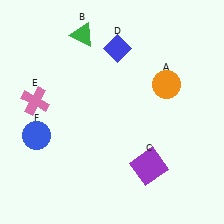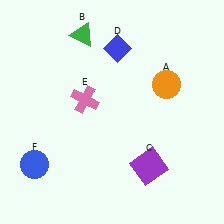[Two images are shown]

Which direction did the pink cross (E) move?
The pink cross (E) moved right.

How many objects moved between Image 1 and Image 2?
2 objects moved between the two images.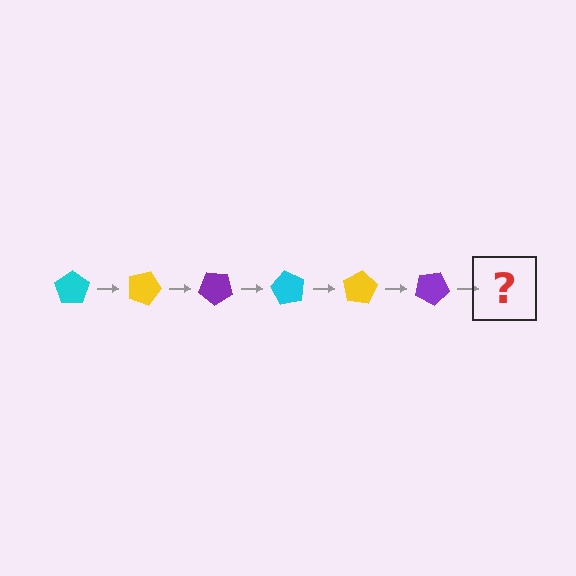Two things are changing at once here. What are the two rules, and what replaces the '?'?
The two rules are that it rotates 20 degrees each step and the color cycles through cyan, yellow, and purple. The '?' should be a cyan pentagon, rotated 120 degrees from the start.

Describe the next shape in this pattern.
It should be a cyan pentagon, rotated 120 degrees from the start.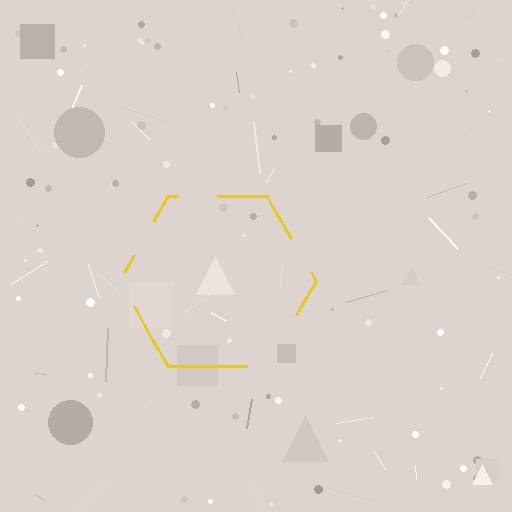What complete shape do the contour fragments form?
The contour fragments form a hexagon.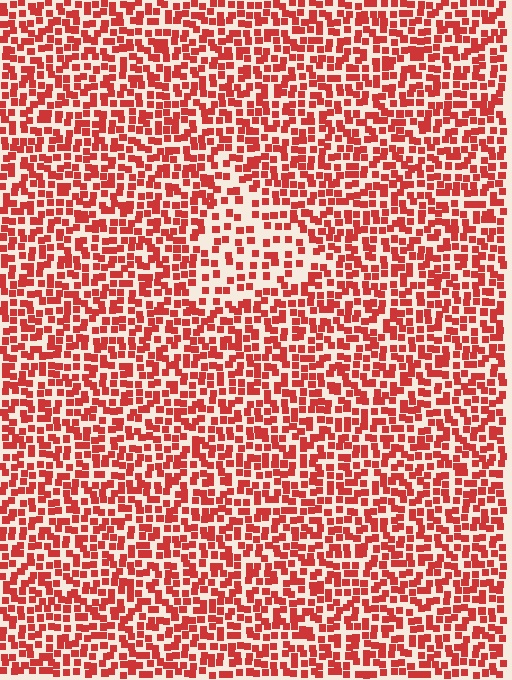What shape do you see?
I see a triangle.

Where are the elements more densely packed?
The elements are more densely packed outside the triangle boundary.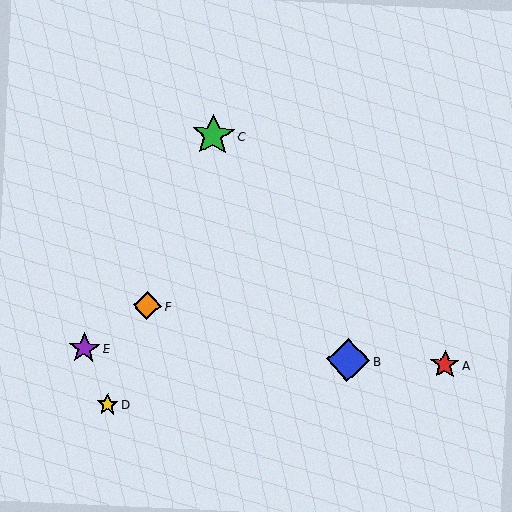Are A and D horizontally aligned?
No, A is at y≈365 and D is at y≈405.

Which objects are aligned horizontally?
Objects A, B, E are aligned horizontally.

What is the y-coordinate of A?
Object A is at y≈365.